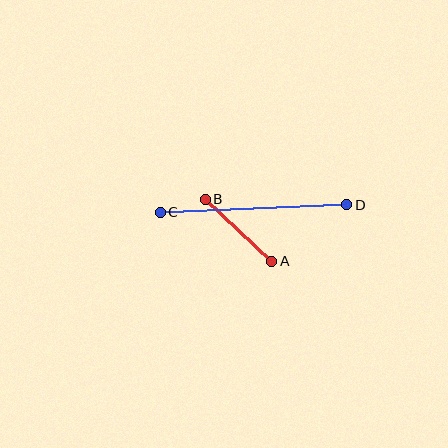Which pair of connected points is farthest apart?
Points C and D are farthest apart.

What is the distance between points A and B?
The distance is approximately 91 pixels.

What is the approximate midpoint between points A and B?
The midpoint is at approximately (239, 230) pixels.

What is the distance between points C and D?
The distance is approximately 187 pixels.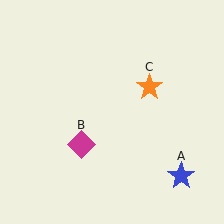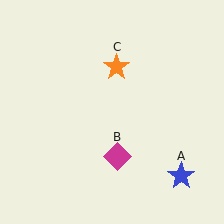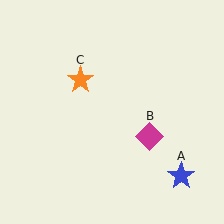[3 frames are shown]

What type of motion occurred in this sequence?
The magenta diamond (object B), orange star (object C) rotated counterclockwise around the center of the scene.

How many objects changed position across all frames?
2 objects changed position: magenta diamond (object B), orange star (object C).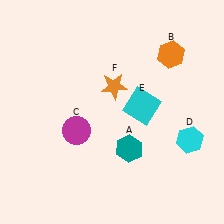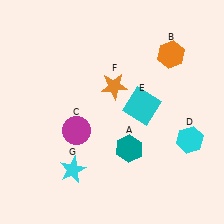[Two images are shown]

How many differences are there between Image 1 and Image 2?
There is 1 difference between the two images.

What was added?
A cyan star (G) was added in Image 2.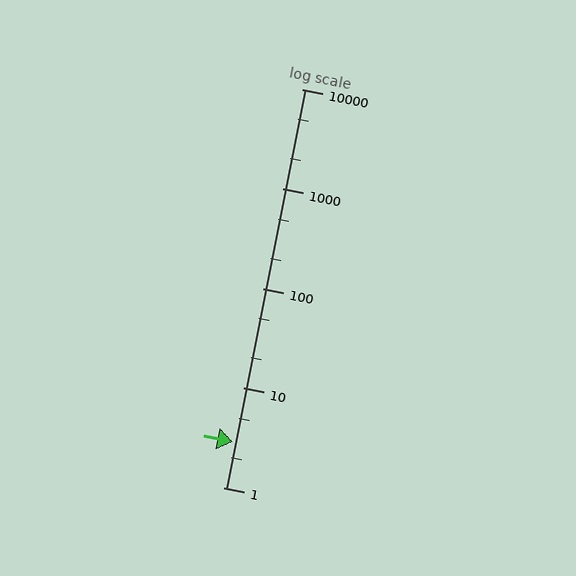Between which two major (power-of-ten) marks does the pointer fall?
The pointer is between 1 and 10.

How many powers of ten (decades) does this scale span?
The scale spans 4 decades, from 1 to 10000.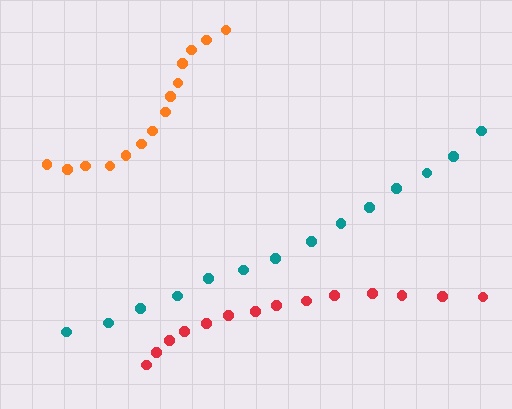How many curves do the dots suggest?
There are 3 distinct paths.